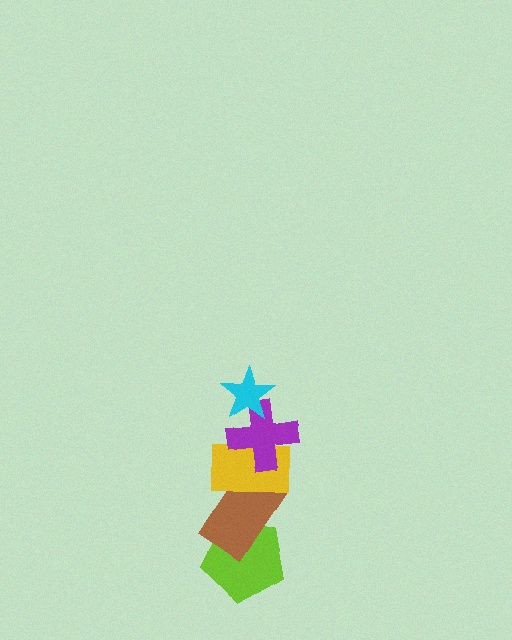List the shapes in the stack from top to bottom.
From top to bottom: the cyan star, the purple cross, the yellow rectangle, the brown rectangle, the lime pentagon.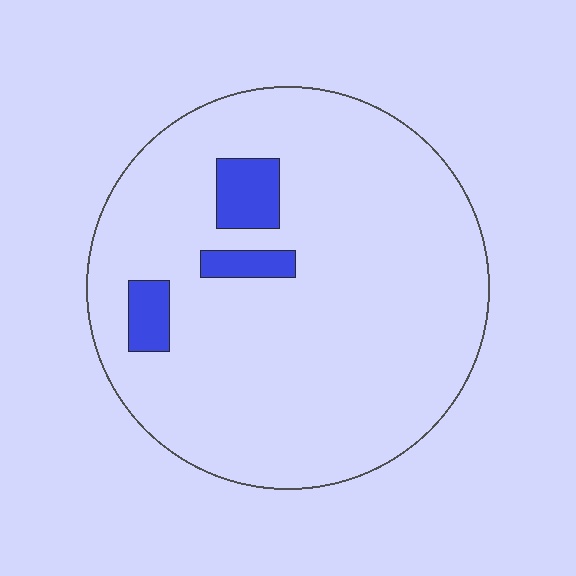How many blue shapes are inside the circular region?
3.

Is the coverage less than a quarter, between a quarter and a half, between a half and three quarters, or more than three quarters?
Less than a quarter.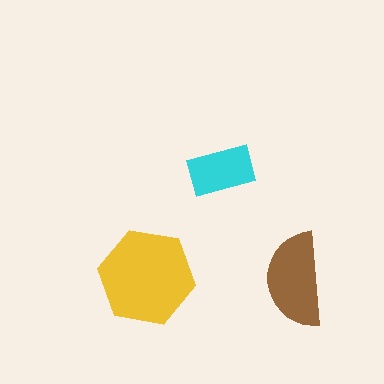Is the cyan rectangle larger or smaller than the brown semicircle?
Smaller.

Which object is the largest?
The yellow hexagon.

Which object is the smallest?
The cyan rectangle.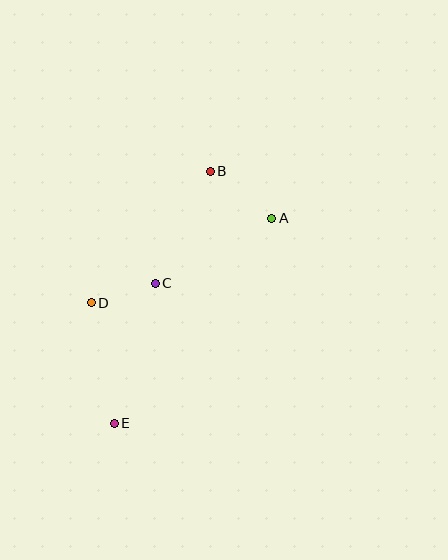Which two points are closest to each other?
Points C and D are closest to each other.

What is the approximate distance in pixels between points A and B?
The distance between A and B is approximately 78 pixels.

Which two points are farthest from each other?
Points B and E are farthest from each other.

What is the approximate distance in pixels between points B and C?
The distance between B and C is approximately 125 pixels.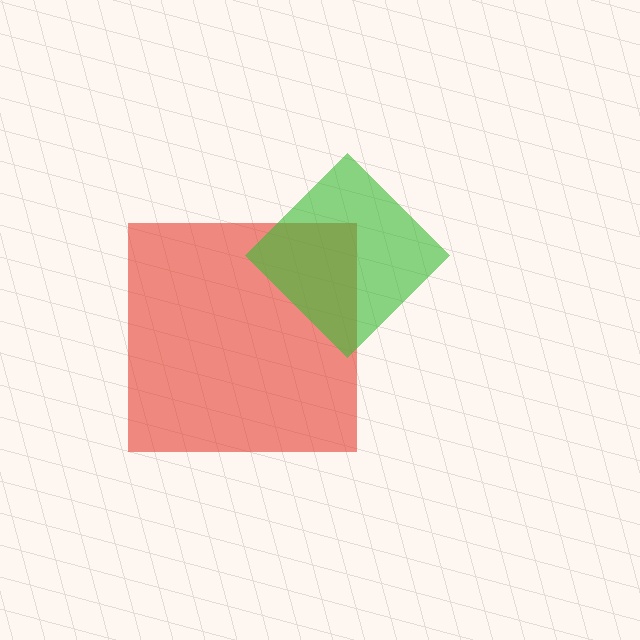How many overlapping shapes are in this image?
There are 2 overlapping shapes in the image.